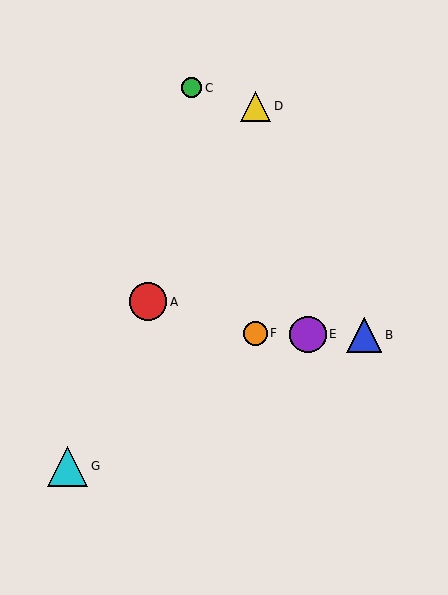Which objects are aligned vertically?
Objects D, F are aligned vertically.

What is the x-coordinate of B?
Object B is at x≈364.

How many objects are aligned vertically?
2 objects (D, F) are aligned vertically.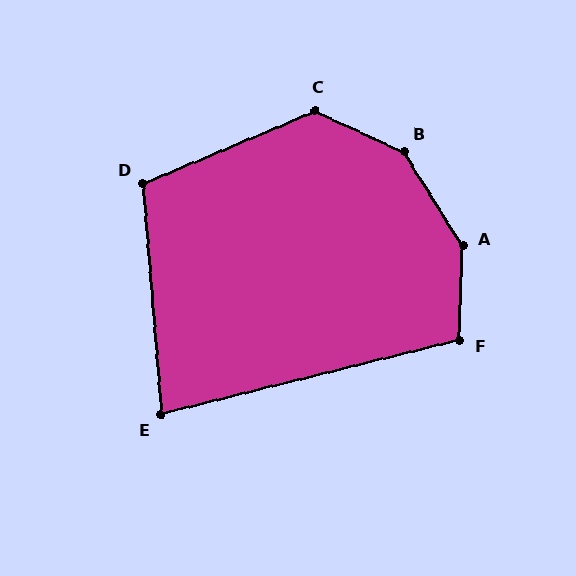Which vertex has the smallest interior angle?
E, at approximately 81 degrees.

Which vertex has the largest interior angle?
A, at approximately 147 degrees.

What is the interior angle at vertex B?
Approximately 146 degrees (obtuse).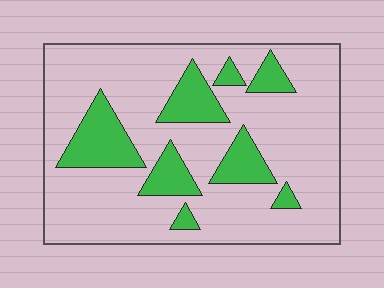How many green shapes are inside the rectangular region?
8.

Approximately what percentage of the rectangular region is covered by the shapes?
Approximately 20%.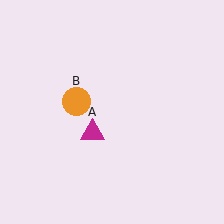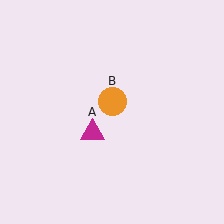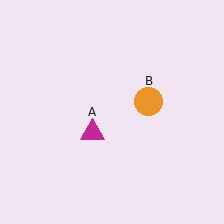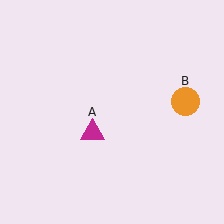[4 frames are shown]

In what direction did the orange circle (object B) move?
The orange circle (object B) moved right.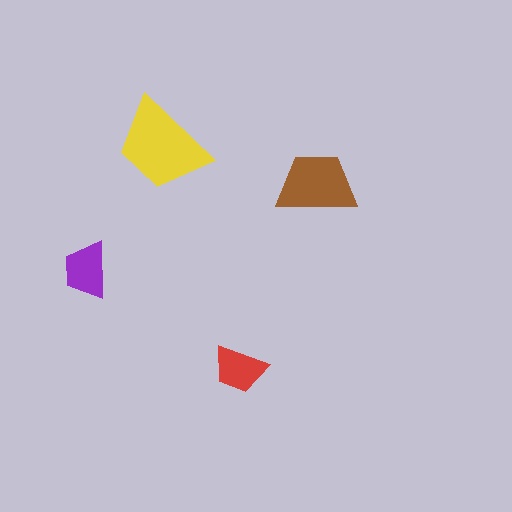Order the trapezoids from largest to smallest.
the yellow one, the brown one, the purple one, the red one.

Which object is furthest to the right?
The brown trapezoid is rightmost.